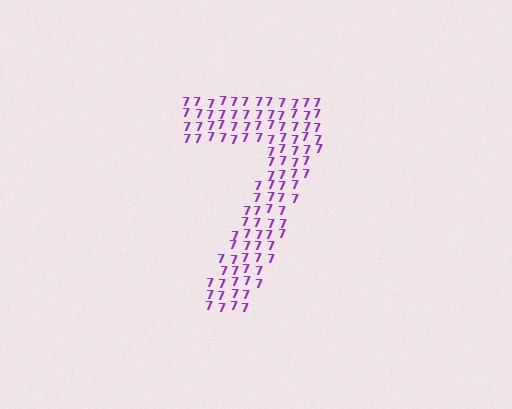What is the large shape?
The large shape is the digit 7.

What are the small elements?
The small elements are digit 7's.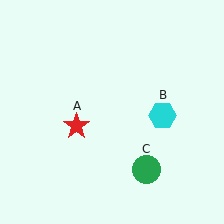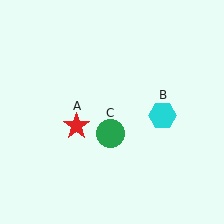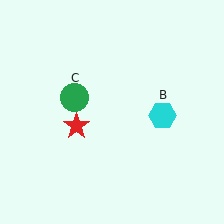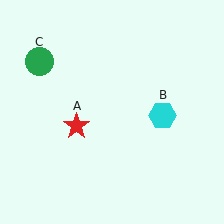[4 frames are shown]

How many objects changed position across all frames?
1 object changed position: green circle (object C).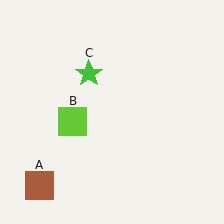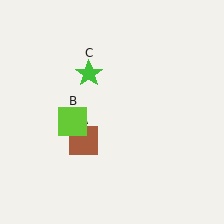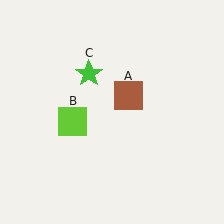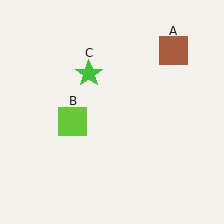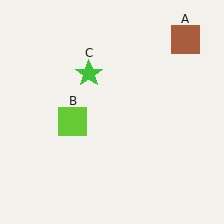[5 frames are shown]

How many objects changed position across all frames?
1 object changed position: brown square (object A).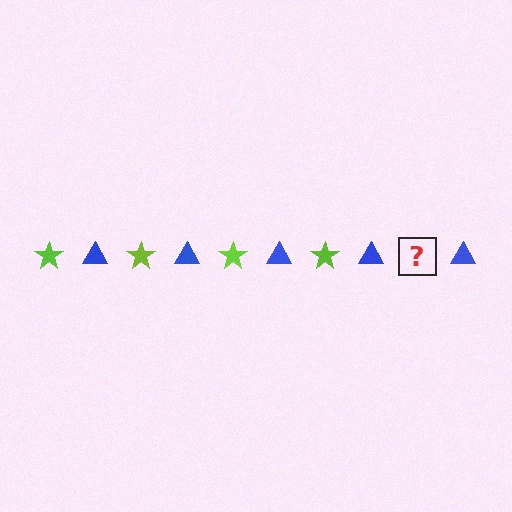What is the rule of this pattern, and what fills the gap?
The rule is that the pattern alternates between lime star and blue triangle. The gap should be filled with a lime star.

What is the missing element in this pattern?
The missing element is a lime star.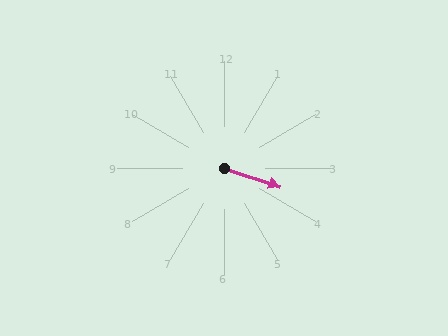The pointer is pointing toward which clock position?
Roughly 4 o'clock.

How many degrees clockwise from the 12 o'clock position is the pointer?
Approximately 108 degrees.